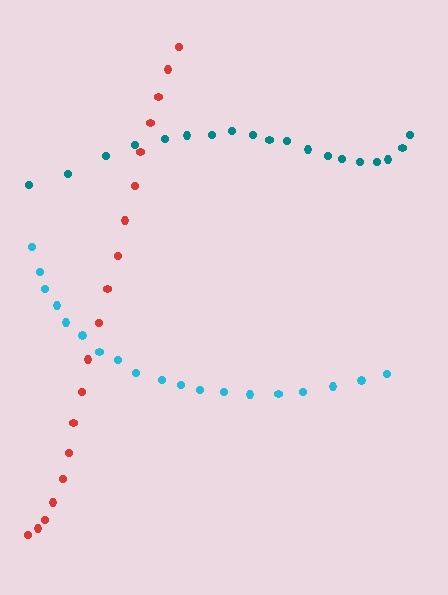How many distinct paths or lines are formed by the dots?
There are 3 distinct paths.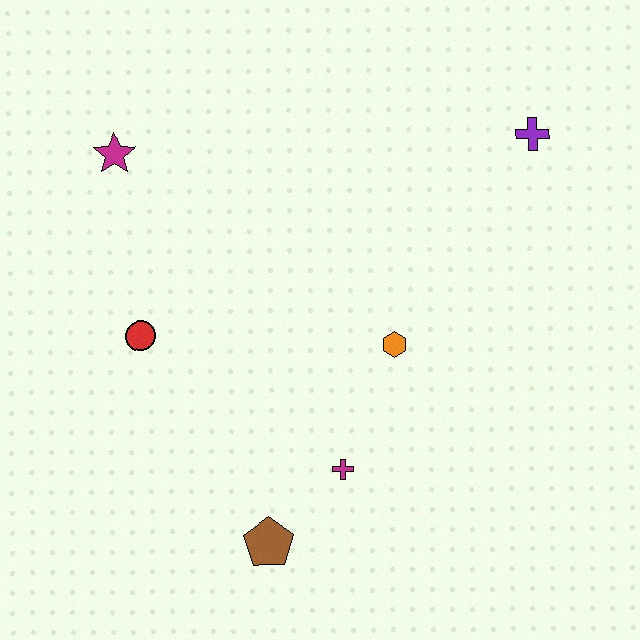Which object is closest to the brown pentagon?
The magenta cross is closest to the brown pentagon.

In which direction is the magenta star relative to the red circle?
The magenta star is above the red circle.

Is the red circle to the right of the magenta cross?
No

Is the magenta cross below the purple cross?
Yes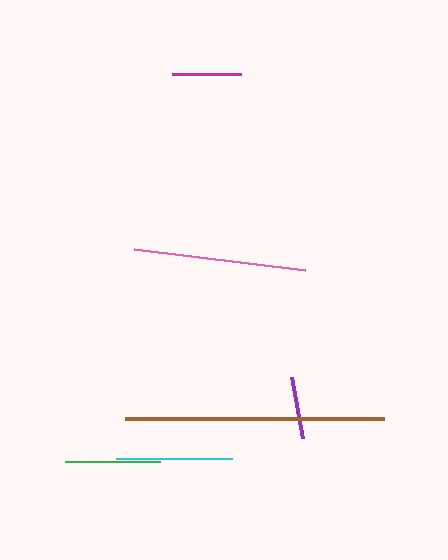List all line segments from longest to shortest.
From longest to shortest: brown, pink, cyan, green, magenta, purple.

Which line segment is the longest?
The brown line is the longest at approximately 259 pixels.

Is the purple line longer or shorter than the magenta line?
The magenta line is longer than the purple line.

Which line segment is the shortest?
The purple line is the shortest at approximately 62 pixels.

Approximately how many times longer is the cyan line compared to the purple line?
The cyan line is approximately 1.9 times the length of the purple line.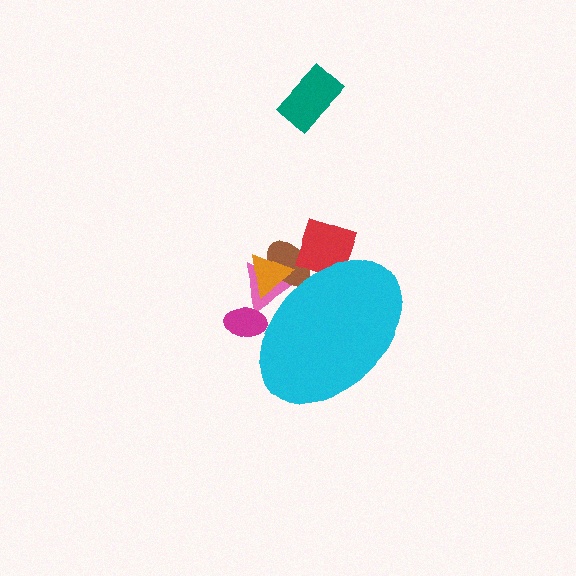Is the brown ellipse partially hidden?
Yes, the brown ellipse is partially hidden behind the cyan ellipse.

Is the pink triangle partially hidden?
Yes, the pink triangle is partially hidden behind the cyan ellipse.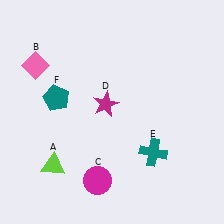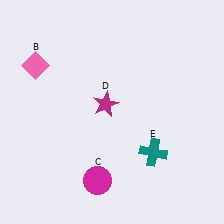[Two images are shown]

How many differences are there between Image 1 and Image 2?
There are 2 differences between the two images.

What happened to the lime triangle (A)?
The lime triangle (A) was removed in Image 2. It was in the bottom-left area of Image 1.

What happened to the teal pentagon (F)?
The teal pentagon (F) was removed in Image 2. It was in the top-left area of Image 1.